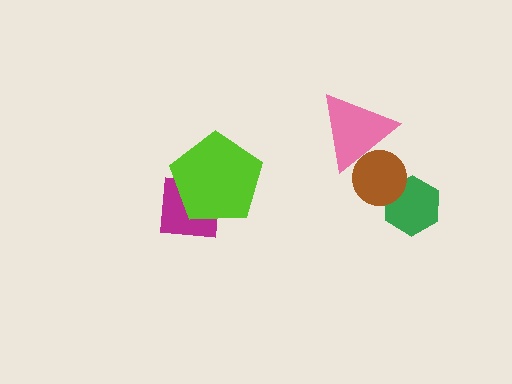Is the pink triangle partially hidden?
Yes, it is partially covered by another shape.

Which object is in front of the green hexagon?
The brown circle is in front of the green hexagon.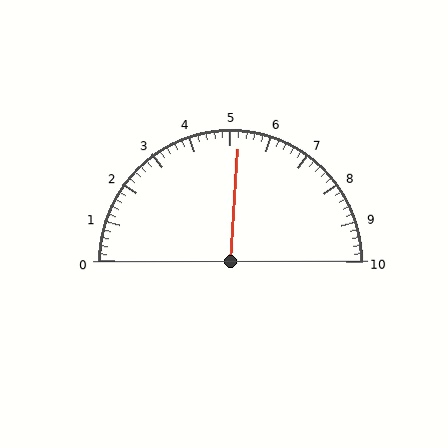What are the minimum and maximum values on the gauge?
The gauge ranges from 0 to 10.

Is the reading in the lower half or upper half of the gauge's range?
The reading is in the upper half of the range (0 to 10).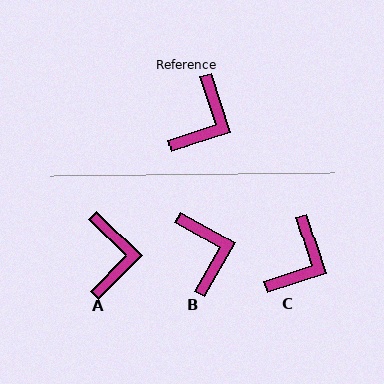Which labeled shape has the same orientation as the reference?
C.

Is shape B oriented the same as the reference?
No, it is off by about 43 degrees.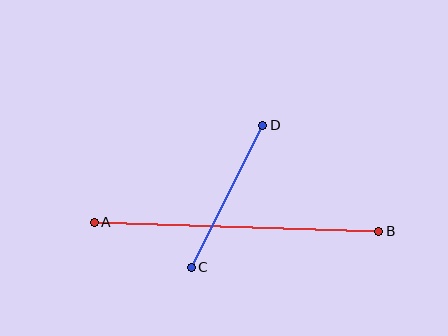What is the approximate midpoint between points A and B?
The midpoint is at approximately (237, 227) pixels.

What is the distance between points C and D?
The distance is approximately 159 pixels.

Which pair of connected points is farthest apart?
Points A and B are farthest apart.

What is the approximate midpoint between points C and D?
The midpoint is at approximately (227, 196) pixels.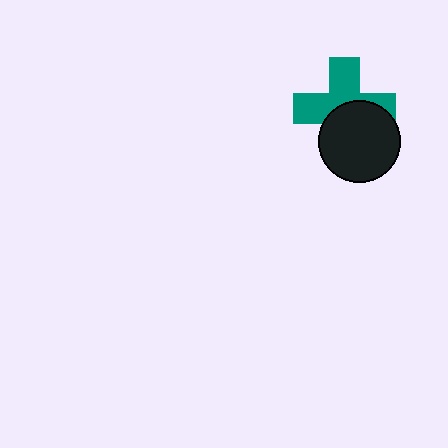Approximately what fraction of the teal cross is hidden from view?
Roughly 45% of the teal cross is hidden behind the black circle.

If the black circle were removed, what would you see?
You would see the complete teal cross.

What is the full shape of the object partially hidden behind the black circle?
The partially hidden object is a teal cross.